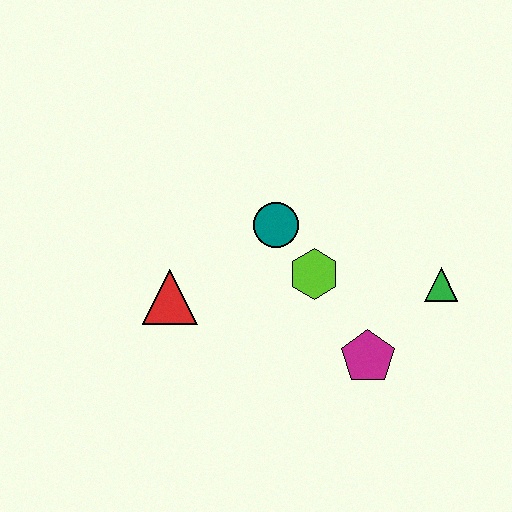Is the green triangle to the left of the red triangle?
No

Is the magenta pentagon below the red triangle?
Yes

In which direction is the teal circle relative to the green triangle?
The teal circle is to the left of the green triangle.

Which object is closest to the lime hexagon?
The teal circle is closest to the lime hexagon.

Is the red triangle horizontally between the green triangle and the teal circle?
No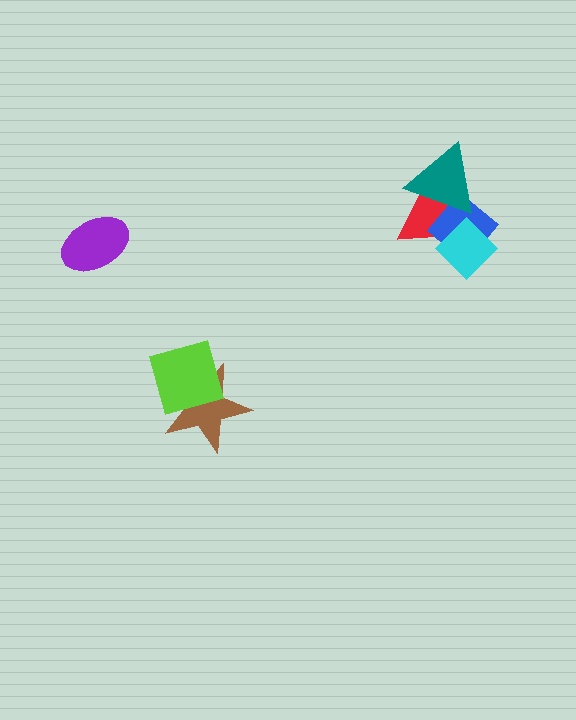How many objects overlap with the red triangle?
3 objects overlap with the red triangle.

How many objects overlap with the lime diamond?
1 object overlaps with the lime diamond.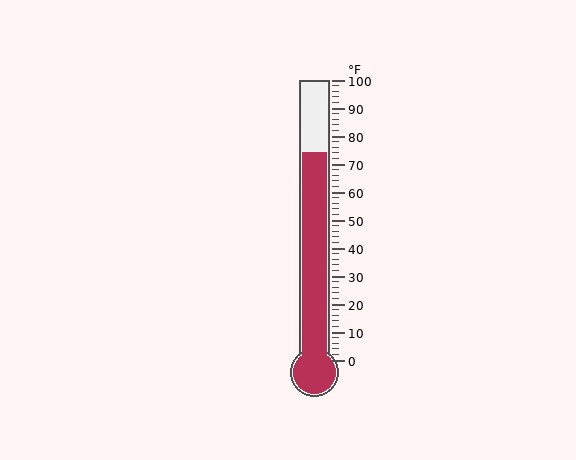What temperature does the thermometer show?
The thermometer shows approximately 74°F.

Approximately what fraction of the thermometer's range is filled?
The thermometer is filled to approximately 75% of its range.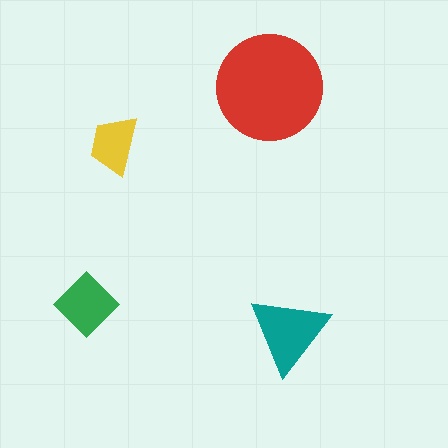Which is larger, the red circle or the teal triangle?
The red circle.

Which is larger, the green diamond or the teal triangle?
The teal triangle.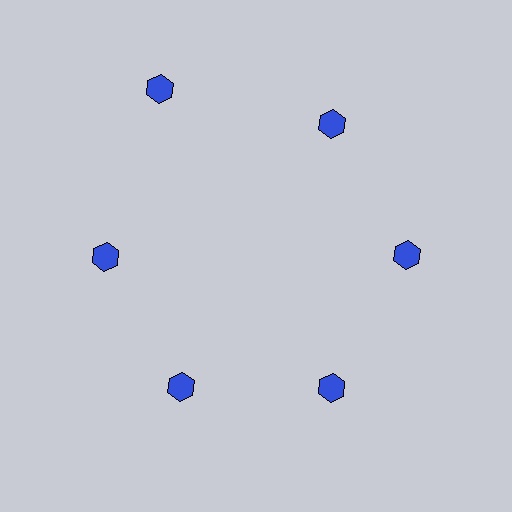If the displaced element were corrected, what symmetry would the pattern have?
It would have 6-fold rotational symmetry — the pattern would map onto itself every 60 degrees.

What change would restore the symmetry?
The symmetry would be restored by moving it inward, back onto the ring so that all 6 hexagons sit at equal angles and equal distance from the center.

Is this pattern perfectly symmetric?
No. The 6 blue hexagons are arranged in a ring, but one element near the 11 o'clock position is pushed outward from the center, breaking the 6-fold rotational symmetry.